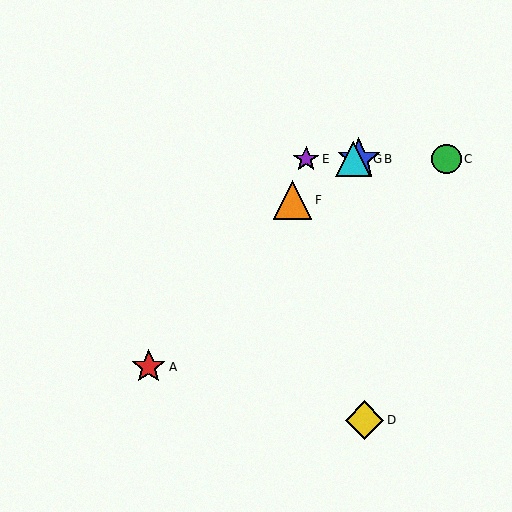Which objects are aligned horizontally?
Objects B, C, E, G are aligned horizontally.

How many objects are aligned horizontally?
4 objects (B, C, E, G) are aligned horizontally.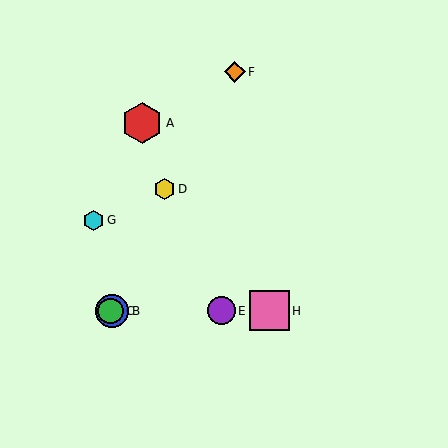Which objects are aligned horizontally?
Objects B, C, E, H are aligned horizontally.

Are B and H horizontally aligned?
Yes, both are at y≈311.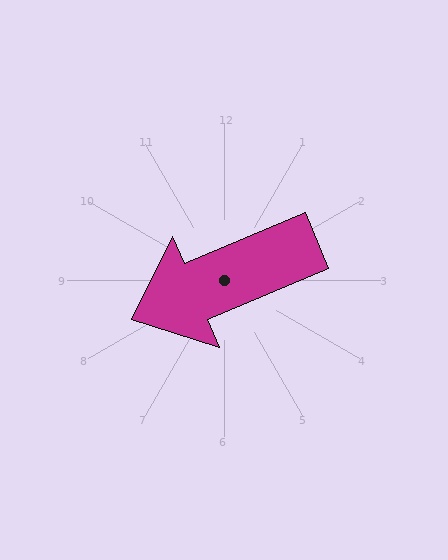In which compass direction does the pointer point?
Southwest.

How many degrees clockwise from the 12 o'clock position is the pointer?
Approximately 247 degrees.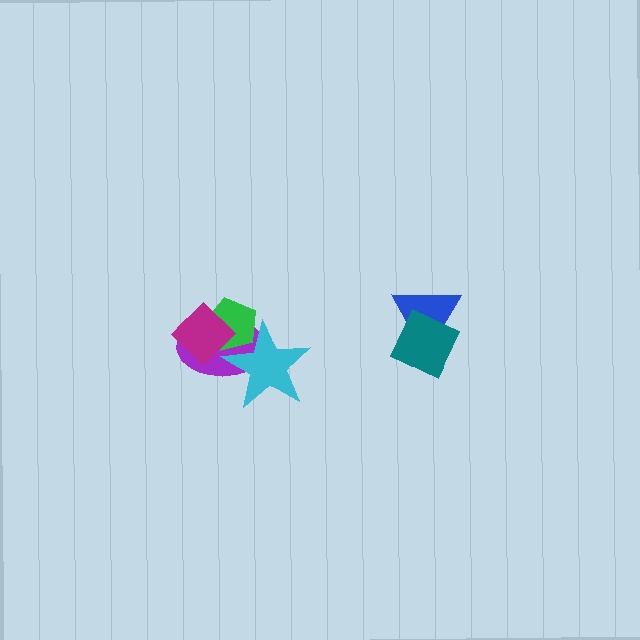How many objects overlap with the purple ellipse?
3 objects overlap with the purple ellipse.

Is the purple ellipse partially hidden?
Yes, it is partially covered by another shape.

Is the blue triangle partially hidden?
Yes, it is partially covered by another shape.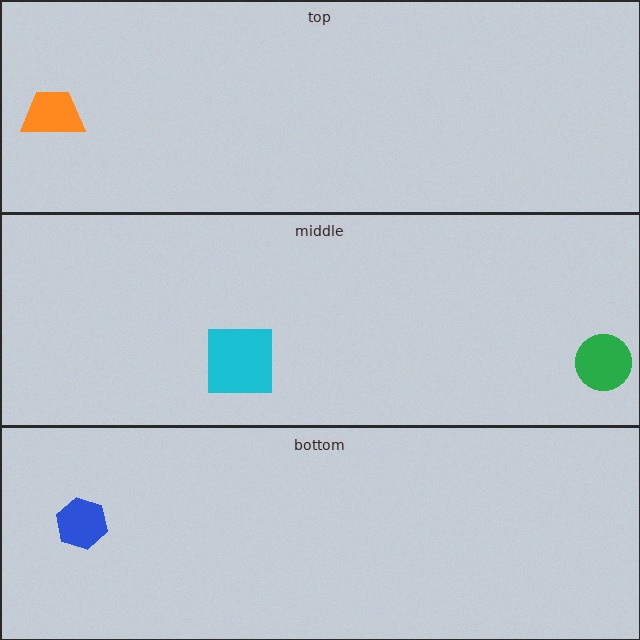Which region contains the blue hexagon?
The bottom region.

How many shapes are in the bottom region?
1.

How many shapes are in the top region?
1.